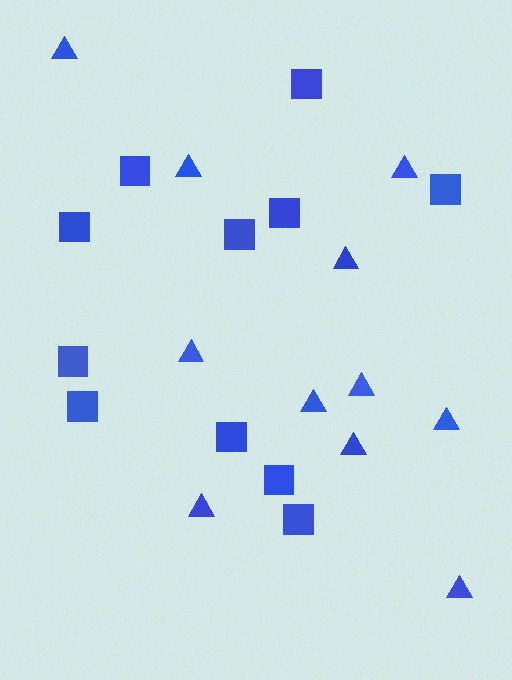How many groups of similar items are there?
There are 2 groups: one group of triangles (11) and one group of squares (11).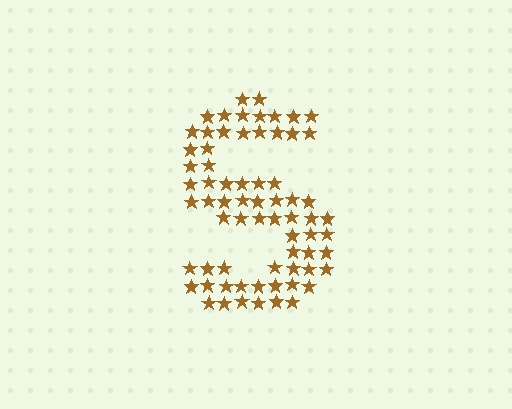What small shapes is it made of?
It is made of small stars.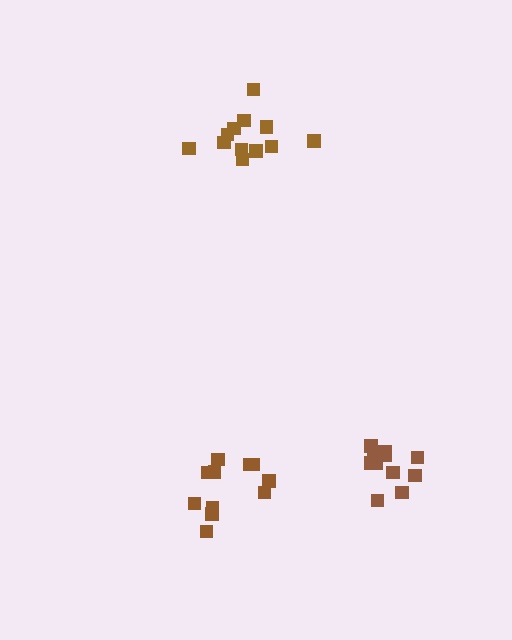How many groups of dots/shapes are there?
There are 3 groups.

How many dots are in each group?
Group 1: 12 dots, Group 2: 12 dots, Group 3: 11 dots (35 total).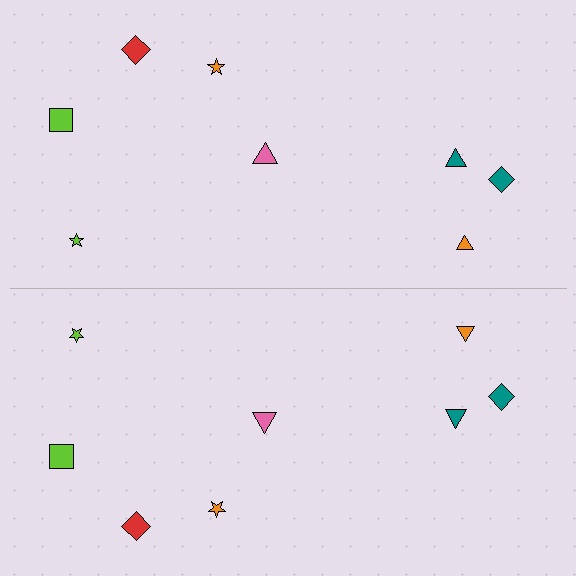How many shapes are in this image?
There are 16 shapes in this image.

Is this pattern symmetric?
Yes, this pattern has bilateral (reflection) symmetry.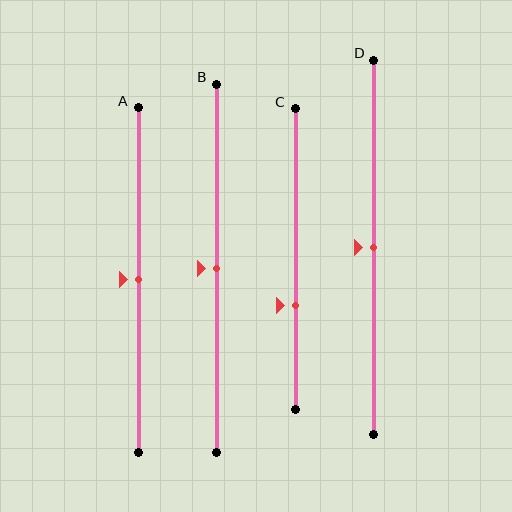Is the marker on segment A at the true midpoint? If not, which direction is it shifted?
Yes, the marker on segment A is at the true midpoint.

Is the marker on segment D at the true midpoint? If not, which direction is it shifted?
Yes, the marker on segment D is at the true midpoint.